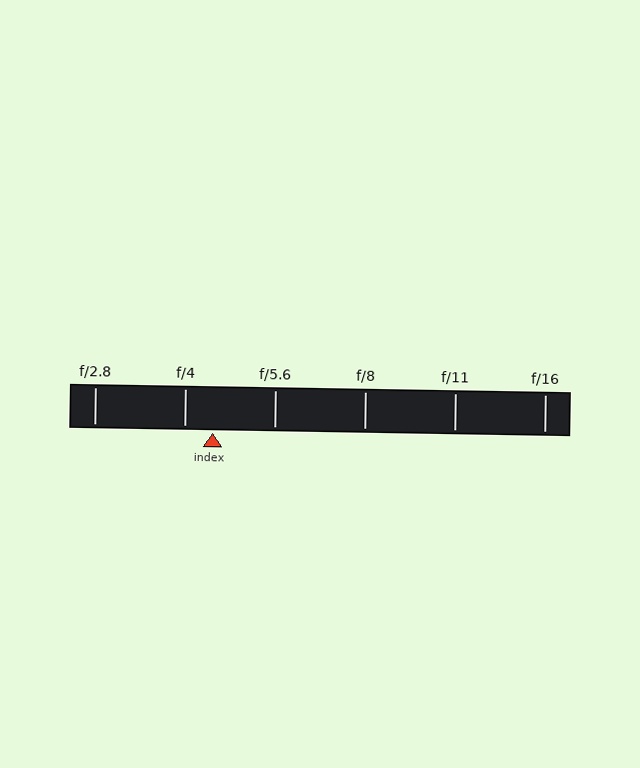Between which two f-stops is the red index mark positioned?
The index mark is between f/4 and f/5.6.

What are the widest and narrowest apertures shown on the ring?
The widest aperture shown is f/2.8 and the narrowest is f/16.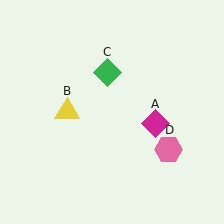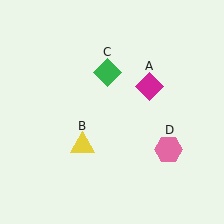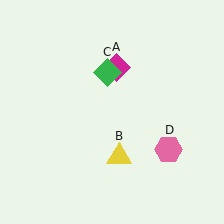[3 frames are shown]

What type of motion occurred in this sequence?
The magenta diamond (object A), yellow triangle (object B) rotated counterclockwise around the center of the scene.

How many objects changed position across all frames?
2 objects changed position: magenta diamond (object A), yellow triangle (object B).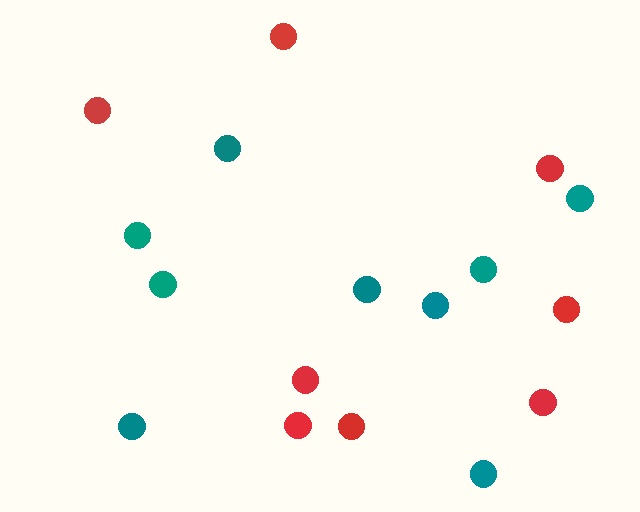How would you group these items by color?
There are 2 groups: one group of red circles (8) and one group of teal circles (9).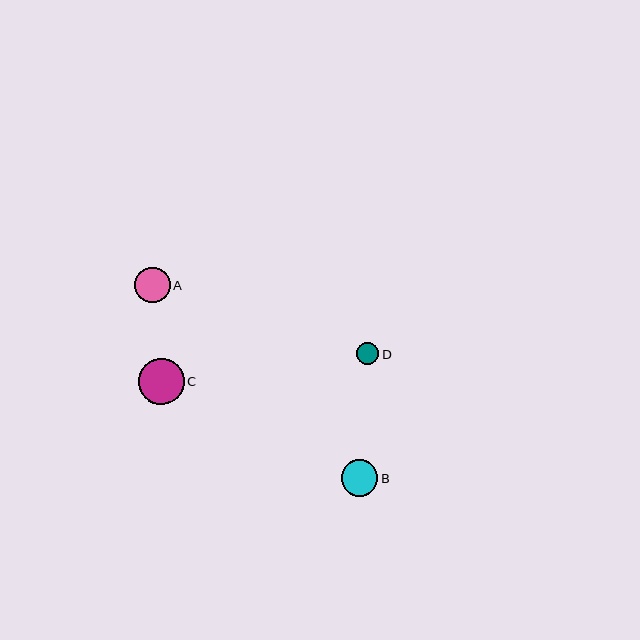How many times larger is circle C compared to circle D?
Circle C is approximately 2.1 times the size of circle D.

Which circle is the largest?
Circle C is the largest with a size of approximately 46 pixels.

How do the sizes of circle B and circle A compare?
Circle B and circle A are approximately the same size.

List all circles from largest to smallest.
From largest to smallest: C, B, A, D.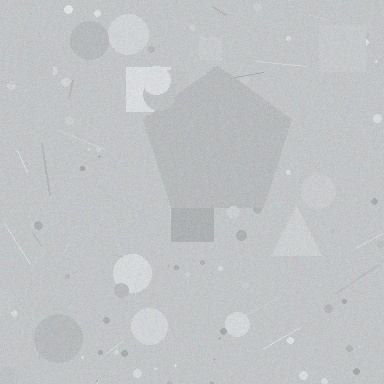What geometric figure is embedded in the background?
A pentagon is embedded in the background.